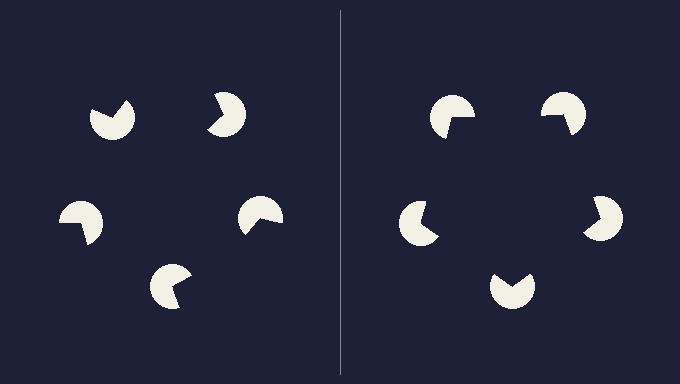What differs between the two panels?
The pac-man discs are positioned identically on both sides; only the wedge orientations differ. On the right they align to a pentagon; on the left they are misaligned.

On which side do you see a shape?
An illusory pentagon appears on the right side. On the left side the wedge cuts are rotated, so no coherent shape forms.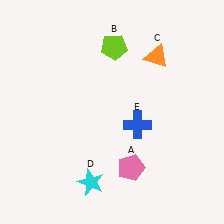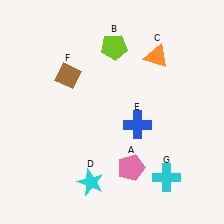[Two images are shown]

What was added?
A brown diamond (F), a cyan cross (G) were added in Image 2.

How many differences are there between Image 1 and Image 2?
There are 2 differences between the two images.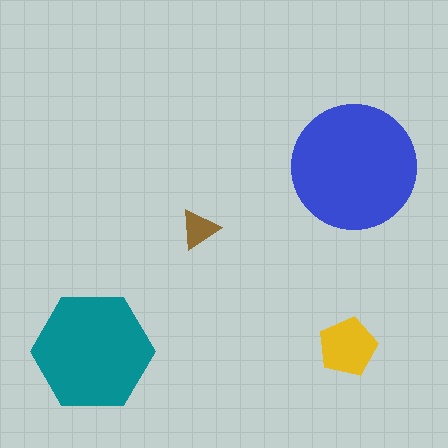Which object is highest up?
The blue circle is topmost.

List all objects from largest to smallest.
The blue circle, the teal hexagon, the yellow pentagon, the brown triangle.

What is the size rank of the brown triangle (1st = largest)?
4th.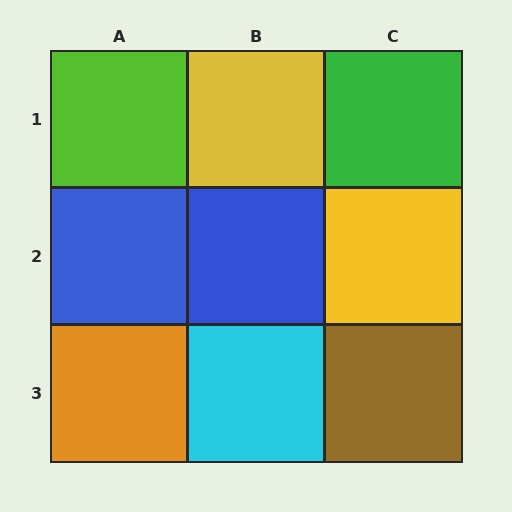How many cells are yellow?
2 cells are yellow.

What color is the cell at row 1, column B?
Yellow.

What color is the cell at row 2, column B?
Blue.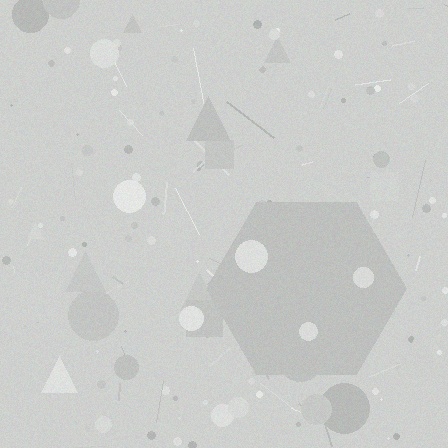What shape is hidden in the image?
A hexagon is hidden in the image.